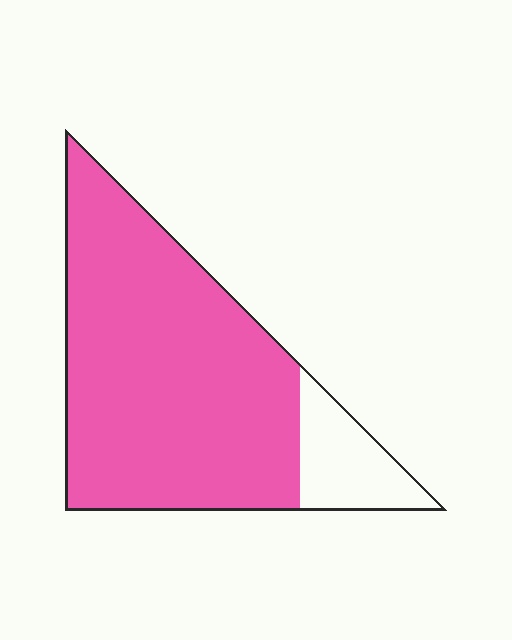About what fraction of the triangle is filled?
About five sixths (5/6).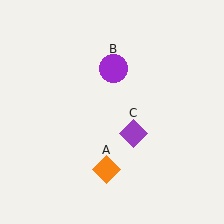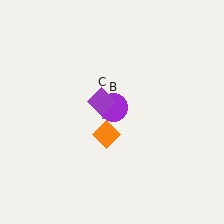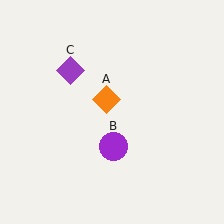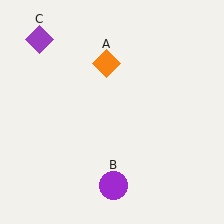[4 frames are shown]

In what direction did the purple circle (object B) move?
The purple circle (object B) moved down.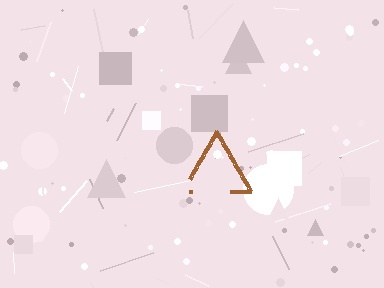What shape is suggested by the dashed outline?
The dashed outline suggests a triangle.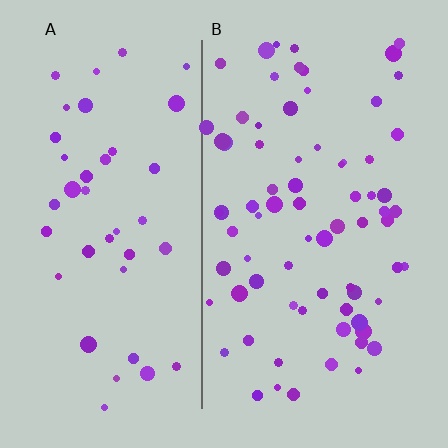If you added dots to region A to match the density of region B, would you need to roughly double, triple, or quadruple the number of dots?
Approximately double.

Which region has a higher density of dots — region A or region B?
B (the right).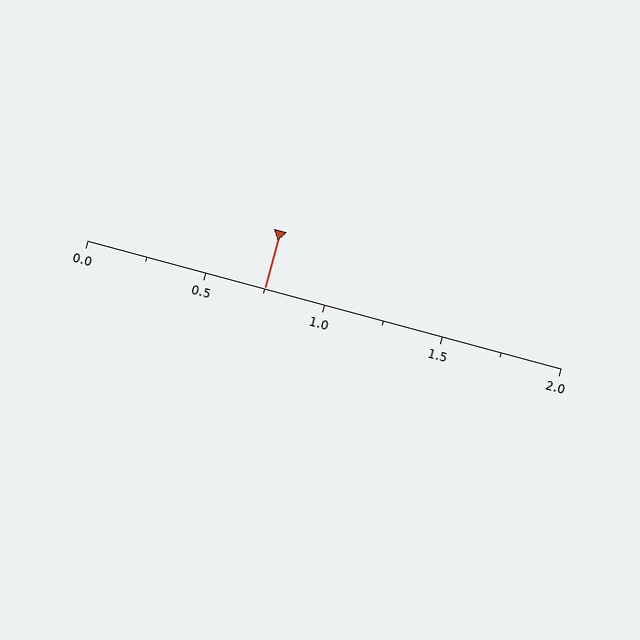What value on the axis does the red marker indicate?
The marker indicates approximately 0.75.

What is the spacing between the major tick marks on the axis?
The major ticks are spaced 0.5 apart.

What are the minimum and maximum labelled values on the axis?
The axis runs from 0.0 to 2.0.